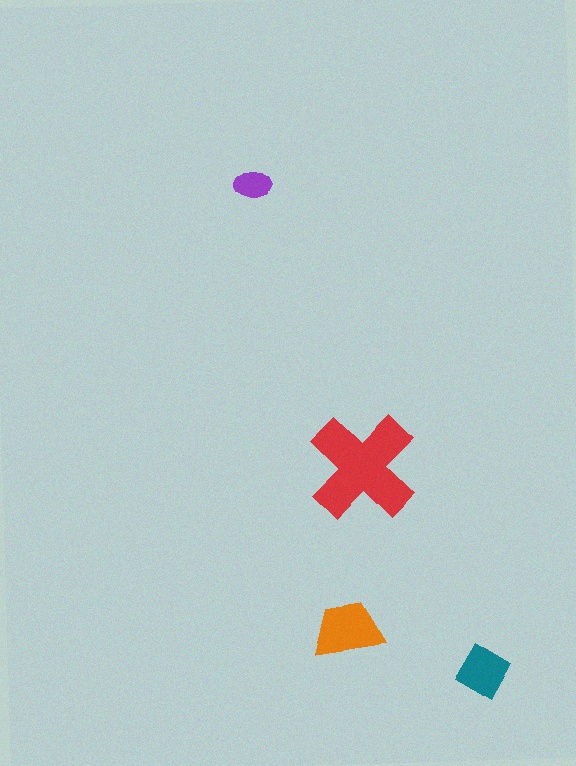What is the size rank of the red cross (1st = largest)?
1st.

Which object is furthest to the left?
The purple ellipse is leftmost.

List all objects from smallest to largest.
The purple ellipse, the teal diamond, the orange trapezoid, the red cross.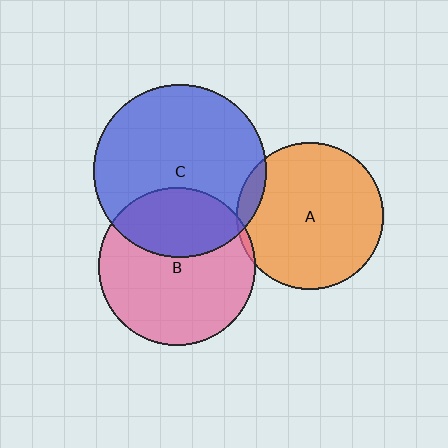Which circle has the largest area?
Circle C (blue).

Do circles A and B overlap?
Yes.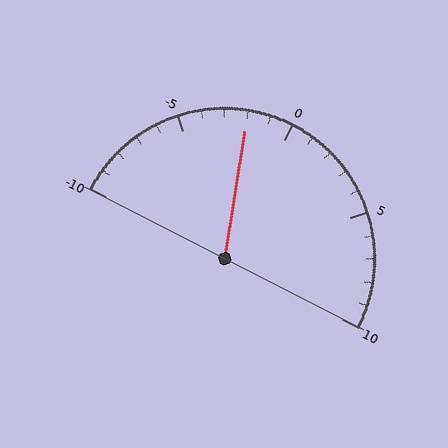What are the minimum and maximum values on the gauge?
The gauge ranges from -10 to 10.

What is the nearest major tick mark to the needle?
The nearest major tick mark is 0.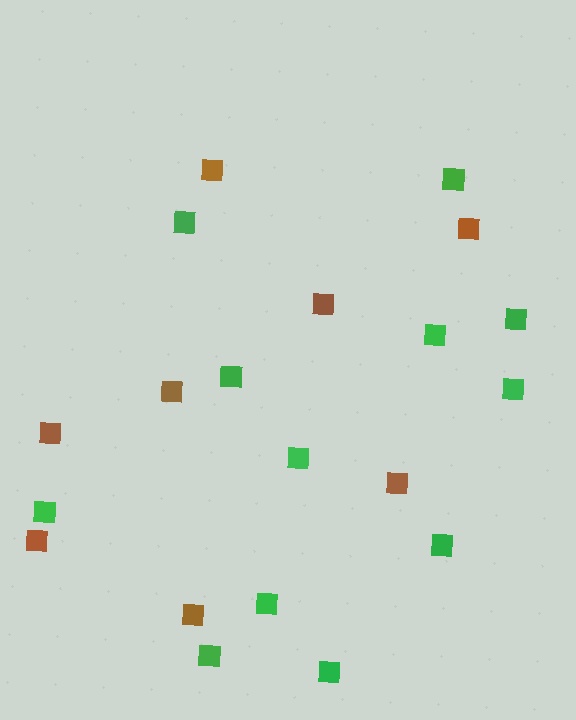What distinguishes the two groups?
There are 2 groups: one group of brown squares (8) and one group of green squares (12).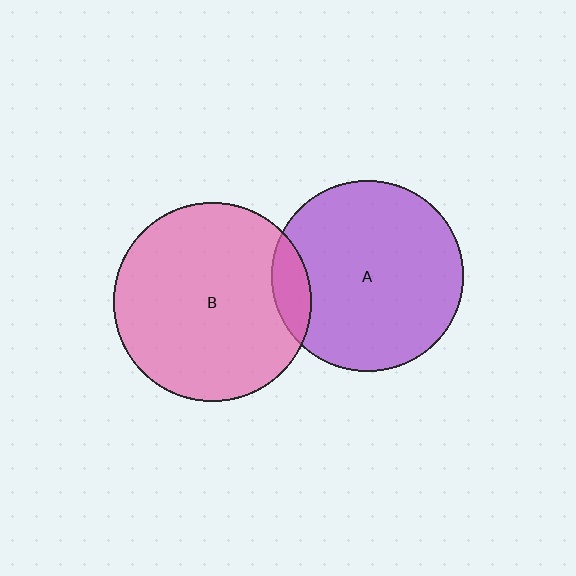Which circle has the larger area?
Circle B (pink).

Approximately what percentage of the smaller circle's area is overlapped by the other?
Approximately 10%.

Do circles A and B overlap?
Yes.